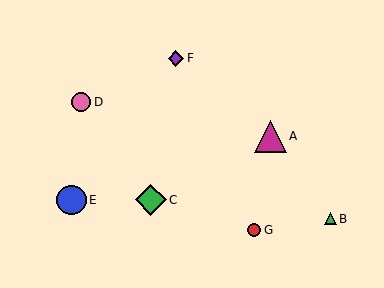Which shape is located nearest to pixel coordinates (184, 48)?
The purple diamond (labeled F) at (176, 58) is nearest to that location.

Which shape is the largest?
The magenta triangle (labeled A) is the largest.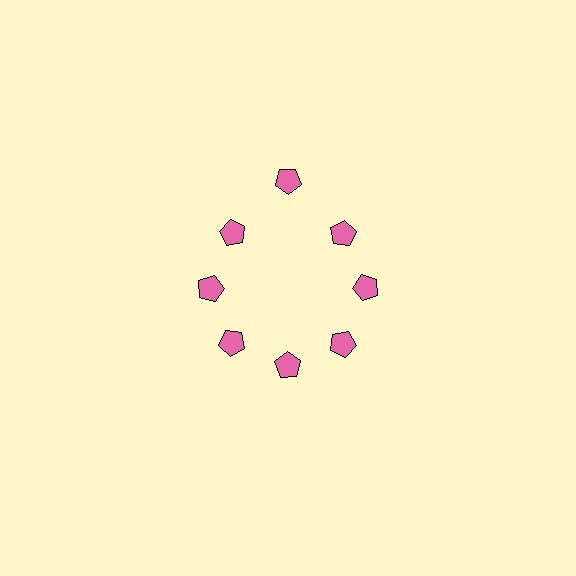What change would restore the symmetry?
The symmetry would be restored by moving it inward, back onto the ring so that all 8 pentagons sit at equal angles and equal distance from the center.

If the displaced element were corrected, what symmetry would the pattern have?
It would have 8-fold rotational symmetry — the pattern would map onto itself every 45 degrees.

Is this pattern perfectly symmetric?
No. The 8 pink pentagons are arranged in a ring, but one element near the 12 o'clock position is pushed outward from the center, breaking the 8-fold rotational symmetry.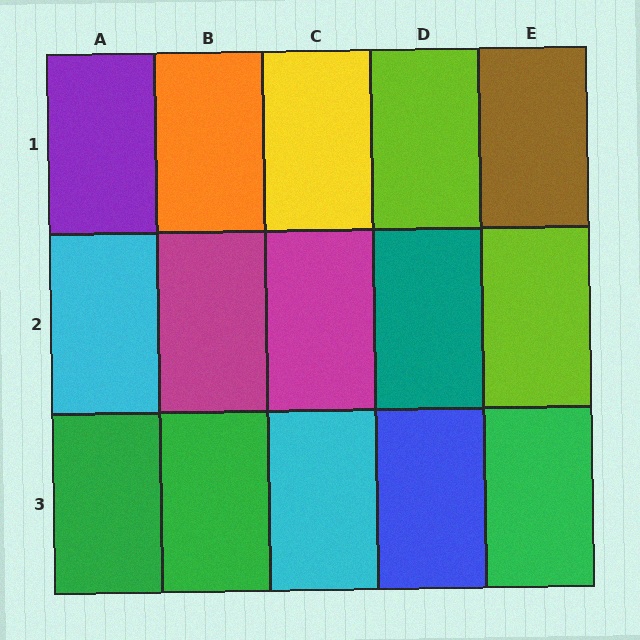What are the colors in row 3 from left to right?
Green, green, cyan, blue, green.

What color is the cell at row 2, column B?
Magenta.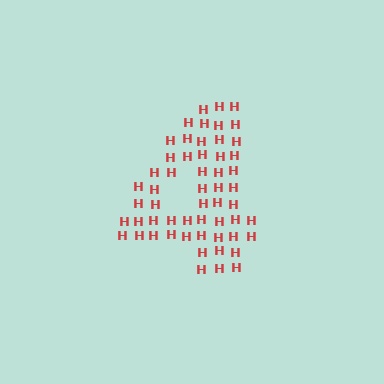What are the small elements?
The small elements are letter H's.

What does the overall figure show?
The overall figure shows the digit 4.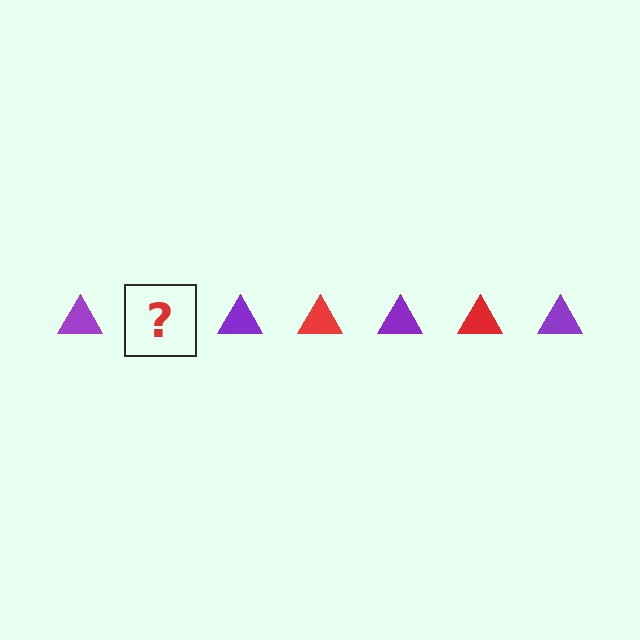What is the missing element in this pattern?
The missing element is a red triangle.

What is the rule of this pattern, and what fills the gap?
The rule is that the pattern cycles through purple, red triangles. The gap should be filled with a red triangle.